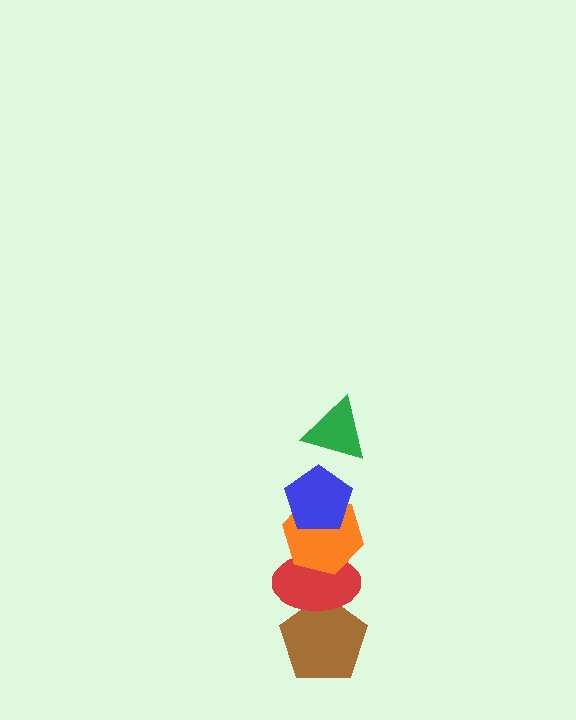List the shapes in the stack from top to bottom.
From top to bottom: the green triangle, the blue pentagon, the orange hexagon, the red ellipse, the brown pentagon.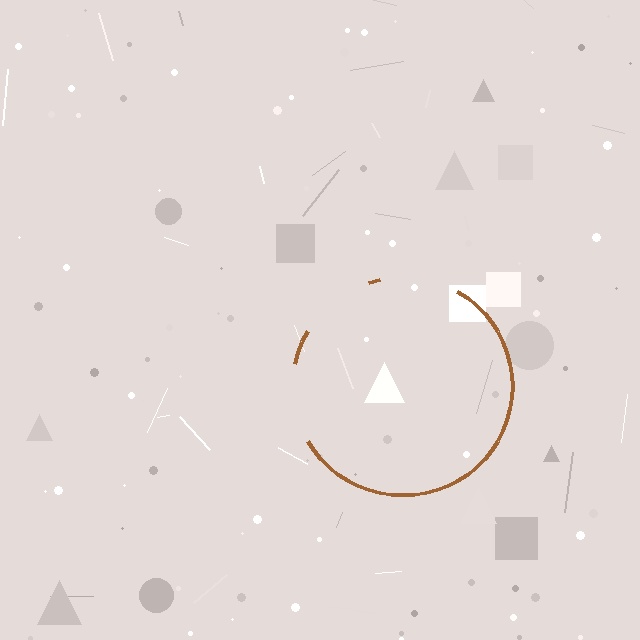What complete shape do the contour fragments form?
The contour fragments form a circle.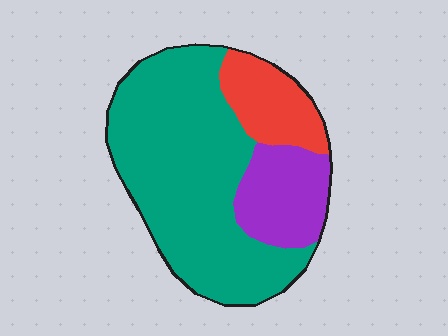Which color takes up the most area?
Teal, at roughly 65%.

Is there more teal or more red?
Teal.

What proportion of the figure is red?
Red takes up about one sixth (1/6) of the figure.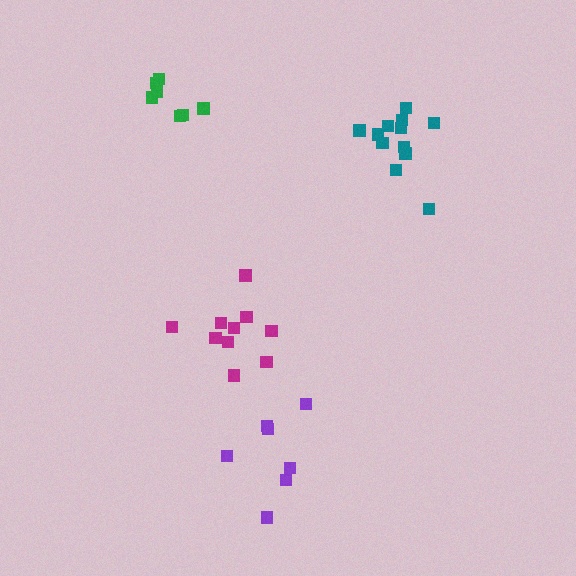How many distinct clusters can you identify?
There are 4 distinct clusters.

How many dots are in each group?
Group 1: 10 dots, Group 2: 7 dots, Group 3: 12 dots, Group 4: 7 dots (36 total).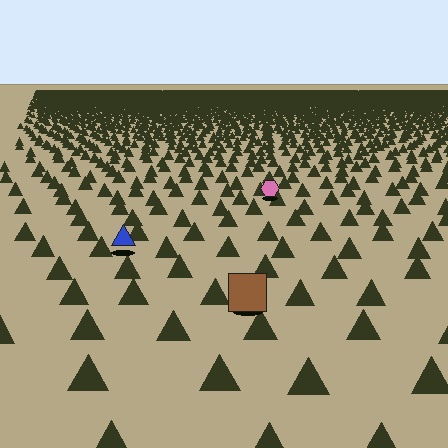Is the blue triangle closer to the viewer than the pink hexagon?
Yes. The blue triangle is closer — you can tell from the texture gradient: the ground texture is coarser near it.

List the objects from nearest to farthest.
From nearest to farthest: the brown square, the blue triangle, the pink hexagon.